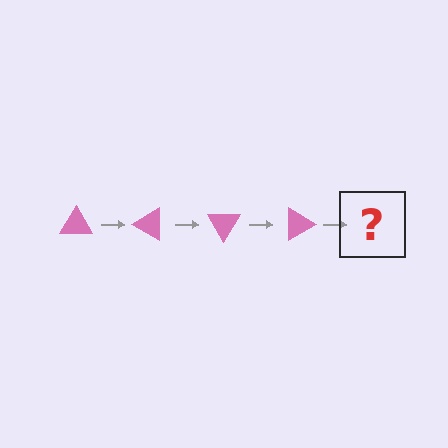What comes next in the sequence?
The next element should be a pink triangle rotated 120 degrees.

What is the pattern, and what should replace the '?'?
The pattern is that the triangle rotates 30 degrees each step. The '?' should be a pink triangle rotated 120 degrees.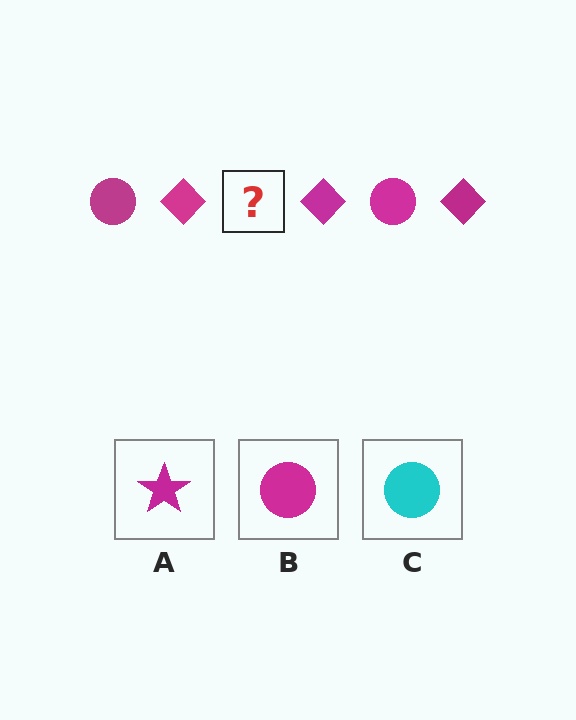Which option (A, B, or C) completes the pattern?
B.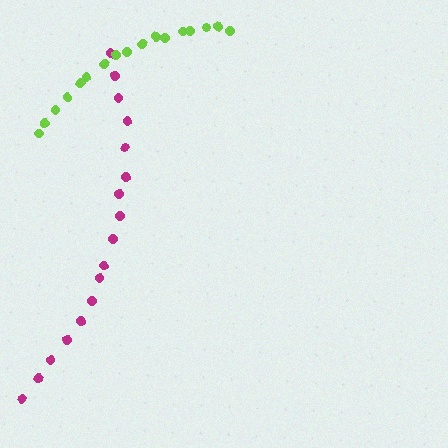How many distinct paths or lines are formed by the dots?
There are 2 distinct paths.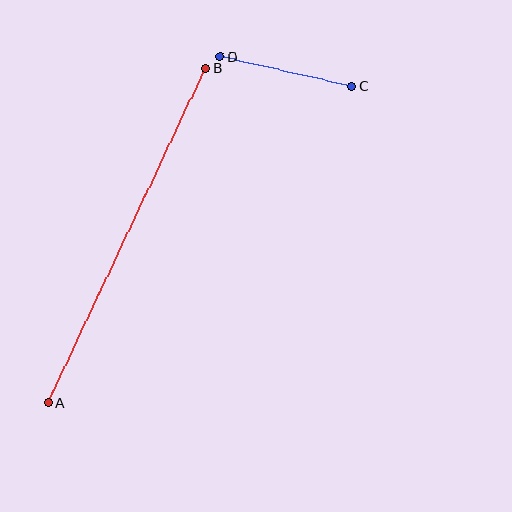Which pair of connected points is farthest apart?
Points A and B are farthest apart.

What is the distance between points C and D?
The distance is approximately 135 pixels.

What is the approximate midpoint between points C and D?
The midpoint is at approximately (286, 72) pixels.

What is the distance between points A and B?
The distance is approximately 370 pixels.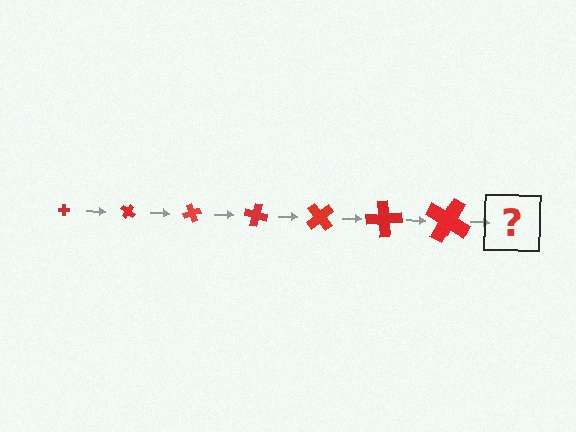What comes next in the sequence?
The next element should be a cross, larger than the previous one and rotated 245 degrees from the start.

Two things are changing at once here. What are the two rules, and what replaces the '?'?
The two rules are that the cross grows larger each step and it rotates 35 degrees each step. The '?' should be a cross, larger than the previous one and rotated 245 degrees from the start.